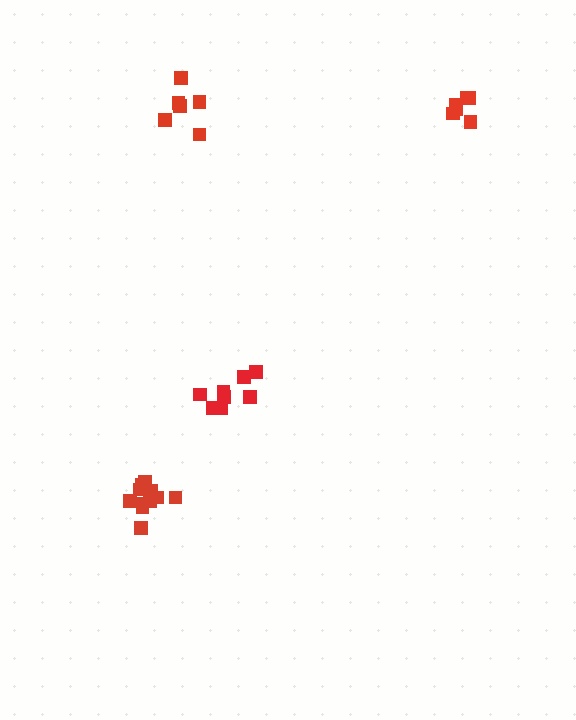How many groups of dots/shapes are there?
There are 4 groups.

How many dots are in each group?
Group 1: 6 dots, Group 2: 8 dots, Group 3: 6 dots, Group 4: 11 dots (31 total).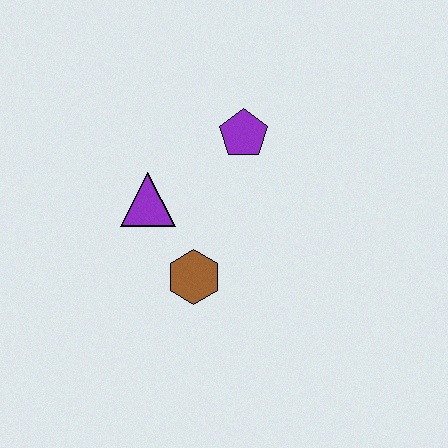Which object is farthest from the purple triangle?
The purple pentagon is farthest from the purple triangle.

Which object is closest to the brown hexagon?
The purple triangle is closest to the brown hexagon.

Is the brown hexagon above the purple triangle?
No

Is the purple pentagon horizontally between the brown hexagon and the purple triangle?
No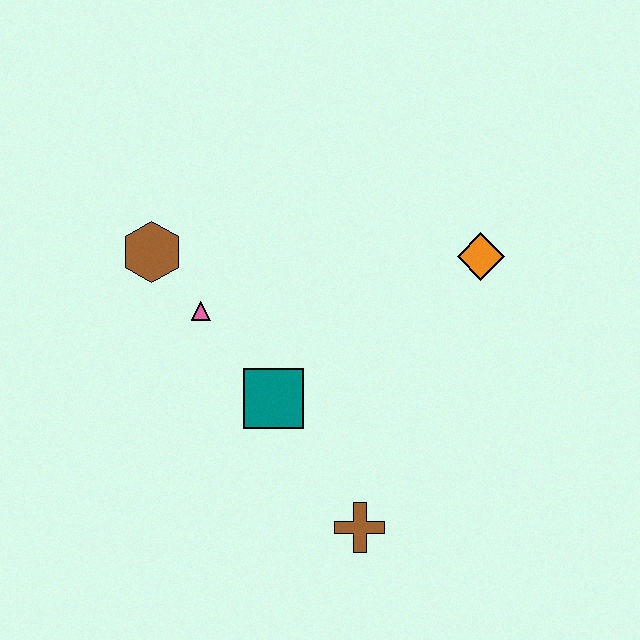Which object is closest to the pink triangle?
The brown hexagon is closest to the pink triangle.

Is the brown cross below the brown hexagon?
Yes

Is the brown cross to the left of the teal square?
No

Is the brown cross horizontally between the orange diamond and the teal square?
Yes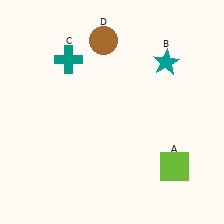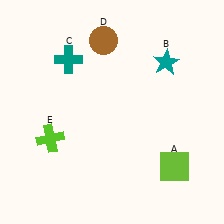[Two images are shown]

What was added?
A lime cross (E) was added in Image 2.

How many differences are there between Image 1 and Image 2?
There is 1 difference between the two images.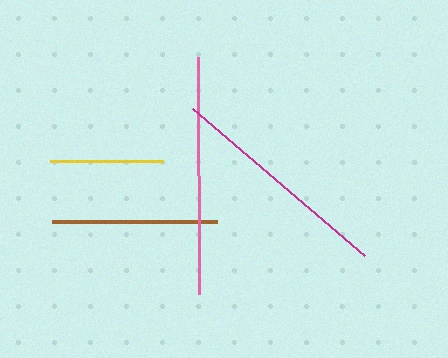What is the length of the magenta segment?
The magenta segment is approximately 226 pixels long.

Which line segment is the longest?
The pink line is the longest at approximately 236 pixels.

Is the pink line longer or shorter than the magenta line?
The pink line is longer than the magenta line.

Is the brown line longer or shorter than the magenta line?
The magenta line is longer than the brown line.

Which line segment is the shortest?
The yellow line is the shortest at approximately 113 pixels.